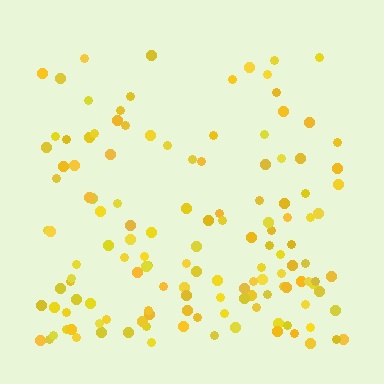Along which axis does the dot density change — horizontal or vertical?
Vertical.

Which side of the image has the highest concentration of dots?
The bottom.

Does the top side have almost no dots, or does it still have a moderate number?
Still a moderate number, just noticeably fewer than the bottom.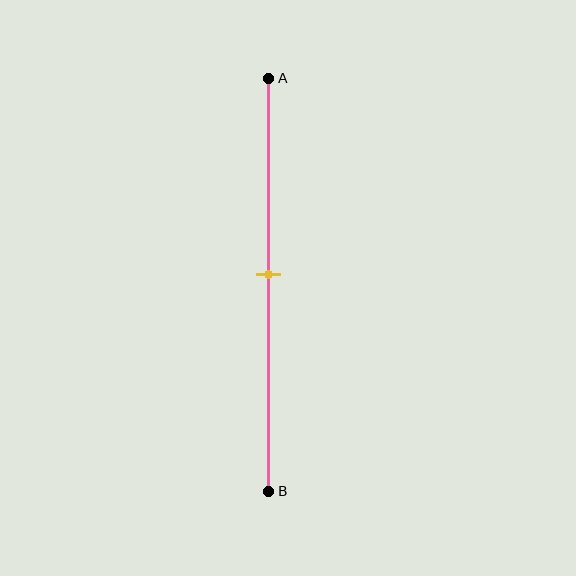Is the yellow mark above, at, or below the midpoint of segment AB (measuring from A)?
The yellow mark is approximately at the midpoint of segment AB.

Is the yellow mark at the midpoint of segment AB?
Yes, the mark is approximately at the midpoint.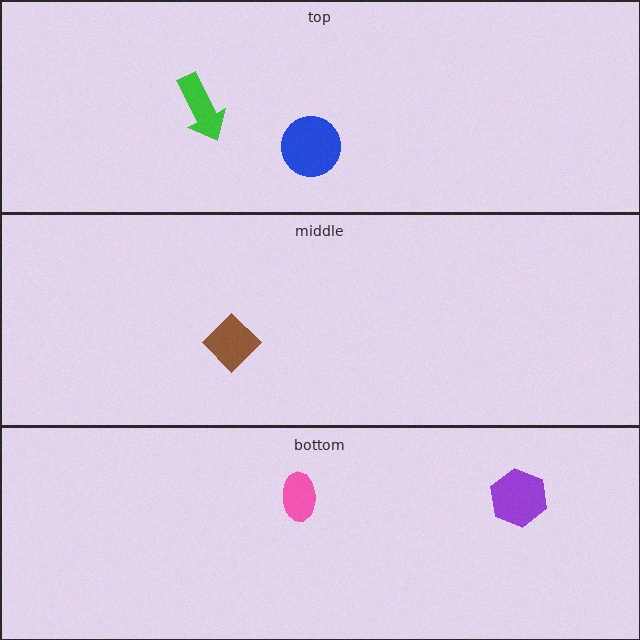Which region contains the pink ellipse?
The bottom region.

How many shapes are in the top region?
2.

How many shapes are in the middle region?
1.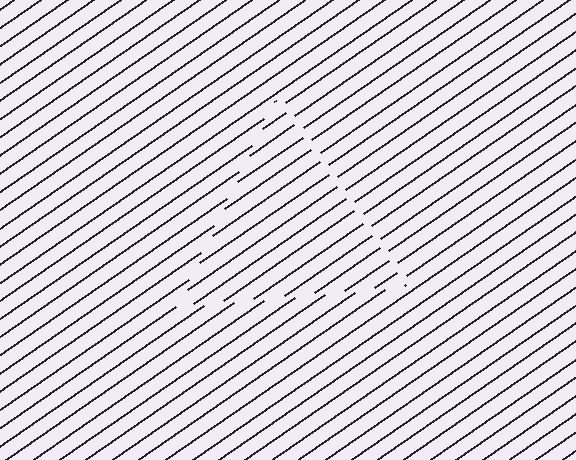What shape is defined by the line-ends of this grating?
An illusory triangle. The interior of the shape contains the same grating, shifted by half a period — the contour is defined by the phase discontinuity where line-ends from the inner and outer gratings abut.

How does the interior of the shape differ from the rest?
The interior of the shape contains the same grating, shifted by half a period — the contour is defined by the phase discontinuity where line-ends from the inner and outer gratings abut.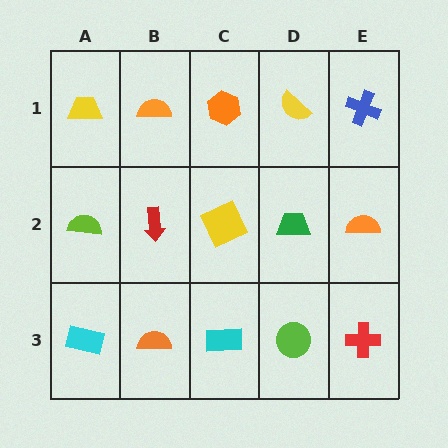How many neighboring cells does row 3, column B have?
3.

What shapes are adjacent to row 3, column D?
A green trapezoid (row 2, column D), a cyan rectangle (row 3, column C), a red cross (row 3, column E).